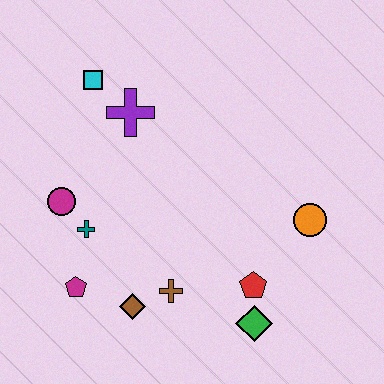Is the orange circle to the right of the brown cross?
Yes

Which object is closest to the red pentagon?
The green diamond is closest to the red pentagon.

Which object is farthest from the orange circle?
The cyan square is farthest from the orange circle.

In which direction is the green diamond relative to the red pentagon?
The green diamond is below the red pentagon.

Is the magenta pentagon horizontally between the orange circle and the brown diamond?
No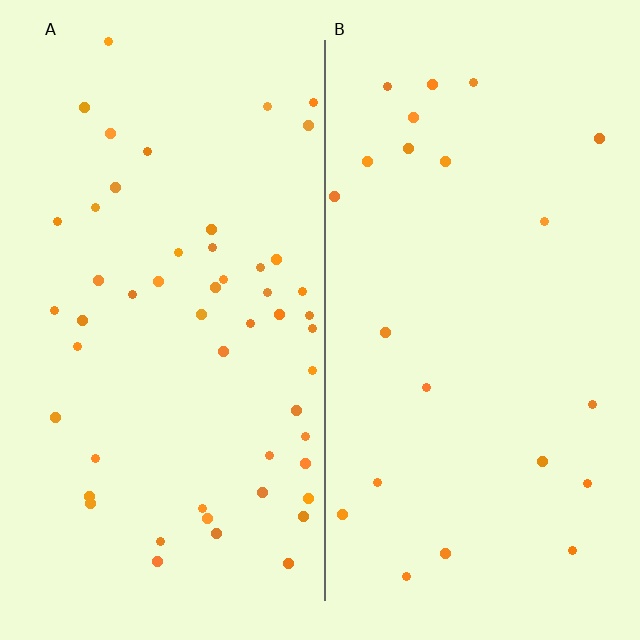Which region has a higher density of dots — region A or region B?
A (the left).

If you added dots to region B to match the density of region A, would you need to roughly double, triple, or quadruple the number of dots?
Approximately double.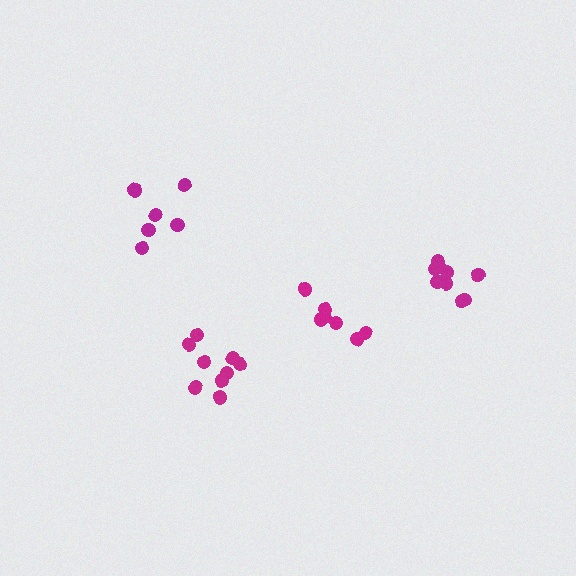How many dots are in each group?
Group 1: 6 dots, Group 2: 7 dots, Group 3: 9 dots, Group 4: 9 dots (31 total).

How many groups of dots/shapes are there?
There are 4 groups.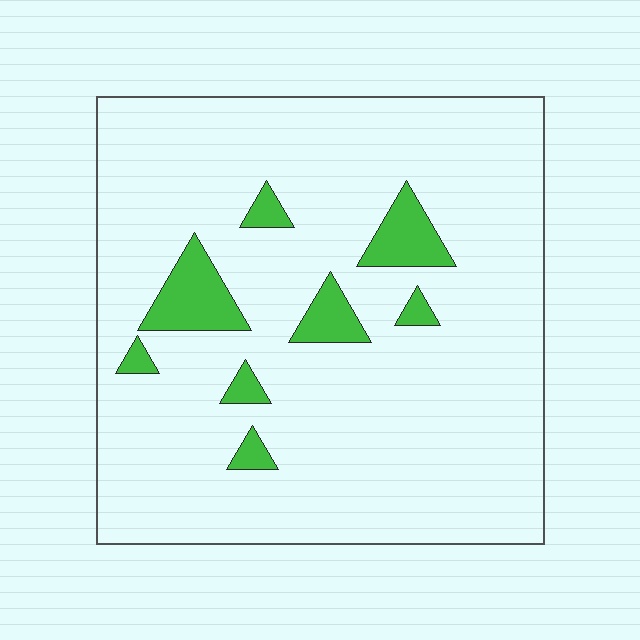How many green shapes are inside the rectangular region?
8.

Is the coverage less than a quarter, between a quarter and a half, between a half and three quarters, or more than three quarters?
Less than a quarter.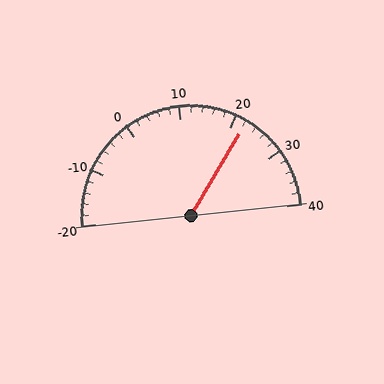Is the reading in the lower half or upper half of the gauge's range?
The reading is in the upper half of the range (-20 to 40).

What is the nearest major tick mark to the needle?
The nearest major tick mark is 20.